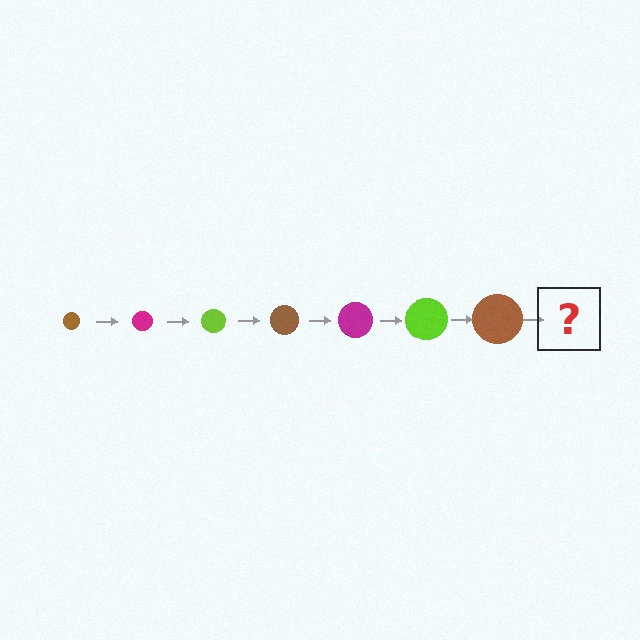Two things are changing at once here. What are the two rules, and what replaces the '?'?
The two rules are that the circle grows larger each step and the color cycles through brown, magenta, and lime. The '?' should be a magenta circle, larger than the previous one.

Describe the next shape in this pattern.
It should be a magenta circle, larger than the previous one.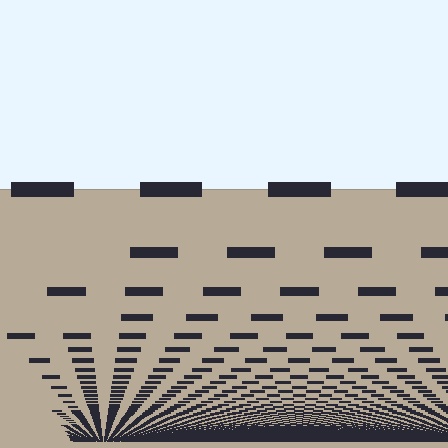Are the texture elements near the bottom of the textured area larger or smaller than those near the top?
Smaller. The gradient is inverted — elements near the bottom are smaller and denser.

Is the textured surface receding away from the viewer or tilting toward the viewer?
The surface appears to tilt toward the viewer. Texture elements get larger and sparser toward the top.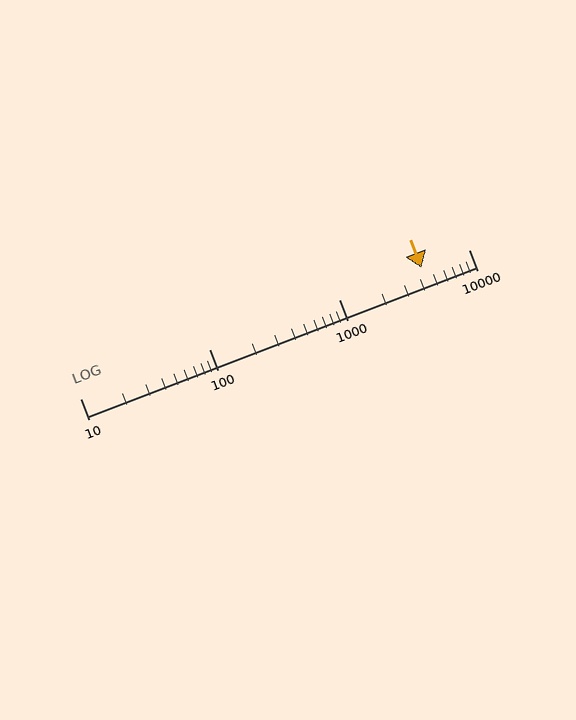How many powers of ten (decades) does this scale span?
The scale spans 3 decades, from 10 to 10000.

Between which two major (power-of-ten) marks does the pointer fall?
The pointer is between 1000 and 10000.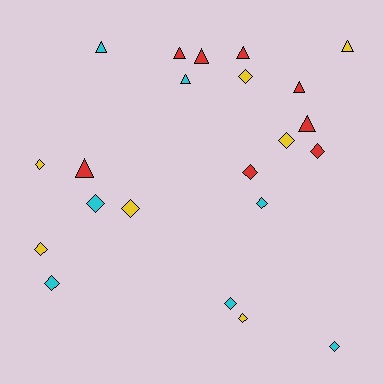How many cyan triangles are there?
There are 2 cyan triangles.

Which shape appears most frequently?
Diamond, with 13 objects.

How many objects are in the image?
There are 22 objects.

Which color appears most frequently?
Red, with 8 objects.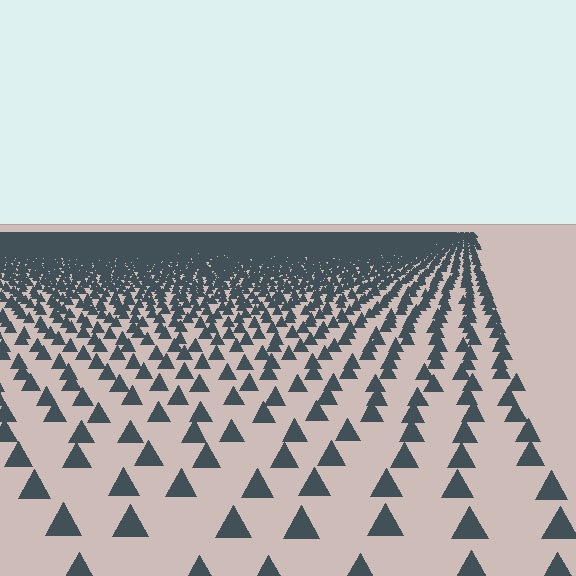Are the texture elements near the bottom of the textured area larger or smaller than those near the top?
Larger. Near the bottom, elements are closer to the viewer and appear at a bigger on-screen size.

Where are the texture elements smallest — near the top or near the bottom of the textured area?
Near the top.